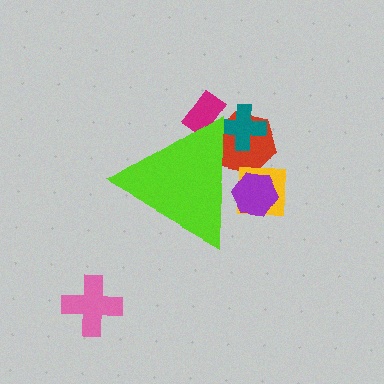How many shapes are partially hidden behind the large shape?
5 shapes are partially hidden.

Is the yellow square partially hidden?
Yes, the yellow square is partially hidden behind the lime triangle.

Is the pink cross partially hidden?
No, the pink cross is fully visible.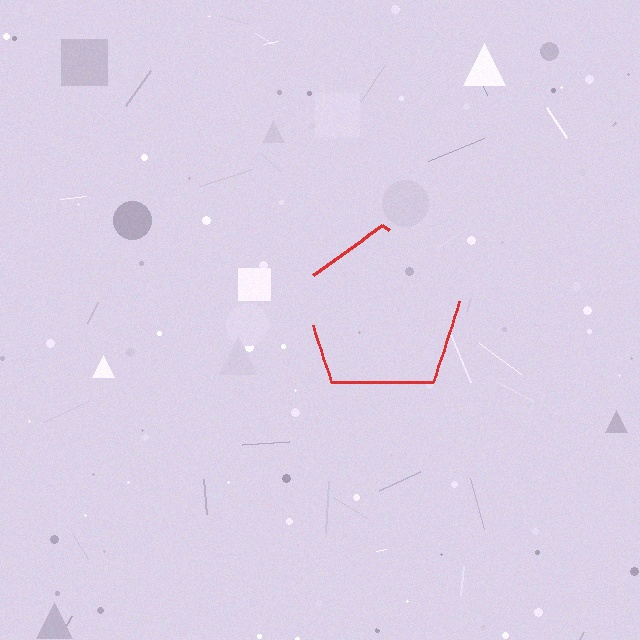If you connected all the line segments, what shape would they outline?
They would outline a pentagon.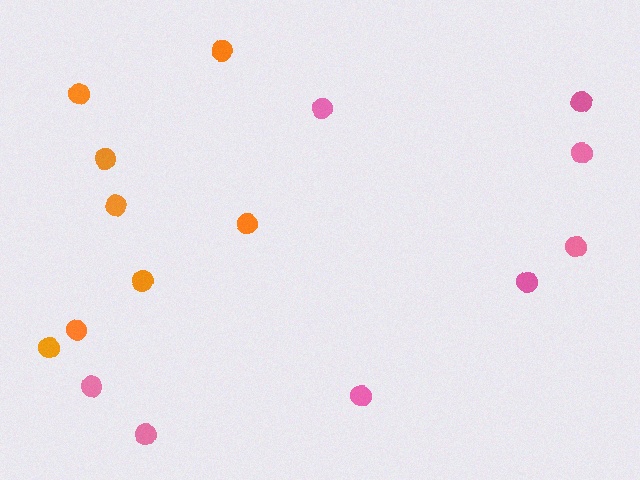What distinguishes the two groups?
There are 2 groups: one group of orange circles (8) and one group of pink circles (8).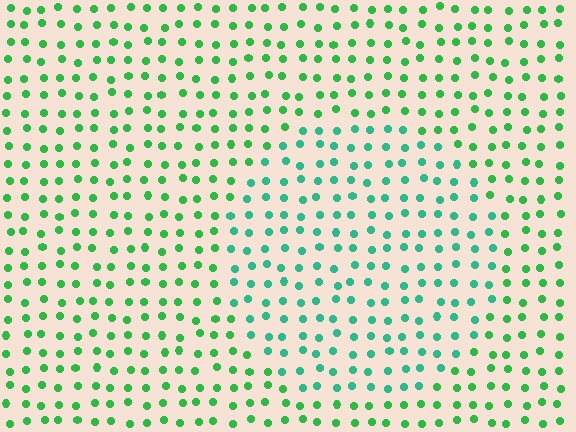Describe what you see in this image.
The image is filled with small green elements in a uniform arrangement. A circle-shaped region is visible where the elements are tinted to a slightly different hue, forming a subtle color boundary.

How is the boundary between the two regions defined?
The boundary is defined purely by a slight shift in hue (about 29 degrees). Spacing, size, and orientation are identical on both sides.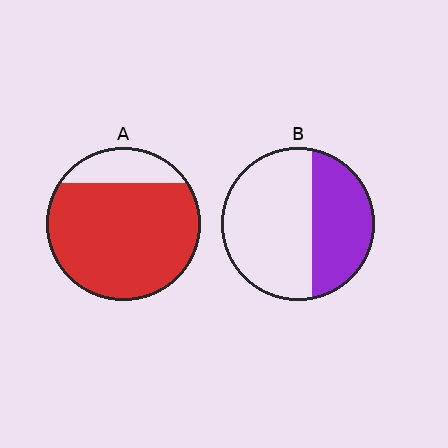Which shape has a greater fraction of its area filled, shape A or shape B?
Shape A.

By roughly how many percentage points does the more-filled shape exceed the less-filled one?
By roughly 45 percentage points (A over B).